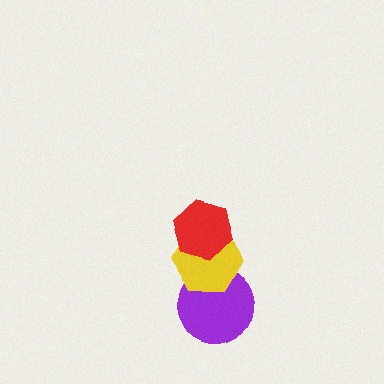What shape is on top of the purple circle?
The yellow hexagon is on top of the purple circle.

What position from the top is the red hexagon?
The red hexagon is 1st from the top.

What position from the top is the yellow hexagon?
The yellow hexagon is 2nd from the top.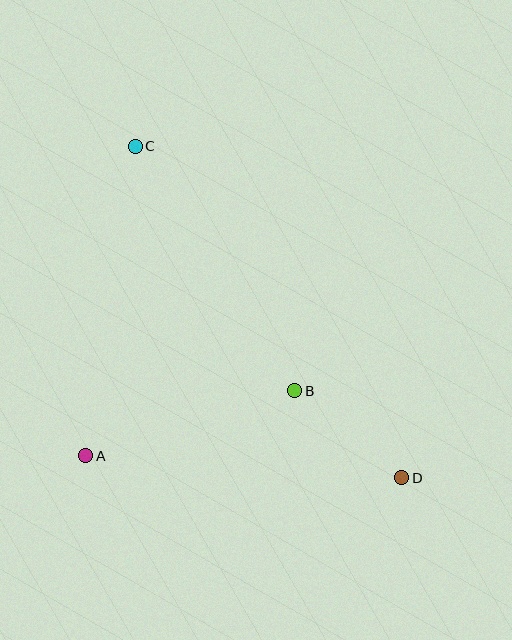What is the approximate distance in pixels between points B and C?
The distance between B and C is approximately 292 pixels.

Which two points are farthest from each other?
Points C and D are farthest from each other.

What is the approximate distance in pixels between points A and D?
The distance between A and D is approximately 317 pixels.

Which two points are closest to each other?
Points B and D are closest to each other.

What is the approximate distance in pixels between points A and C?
The distance between A and C is approximately 313 pixels.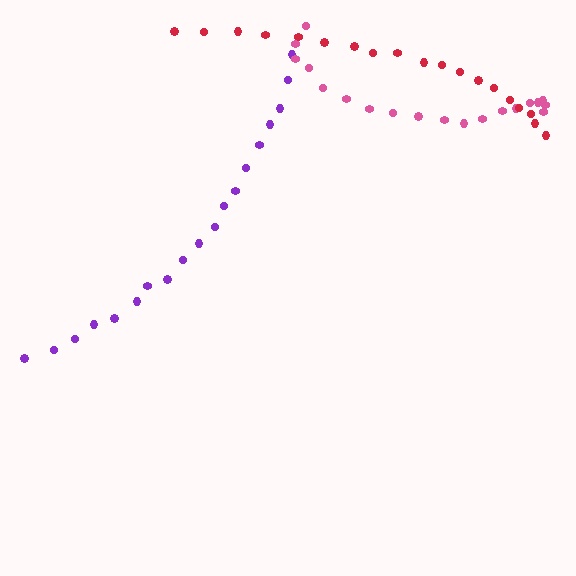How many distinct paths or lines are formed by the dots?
There are 3 distinct paths.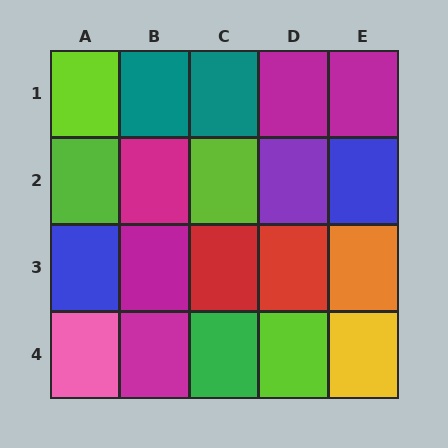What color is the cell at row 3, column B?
Magenta.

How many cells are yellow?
1 cell is yellow.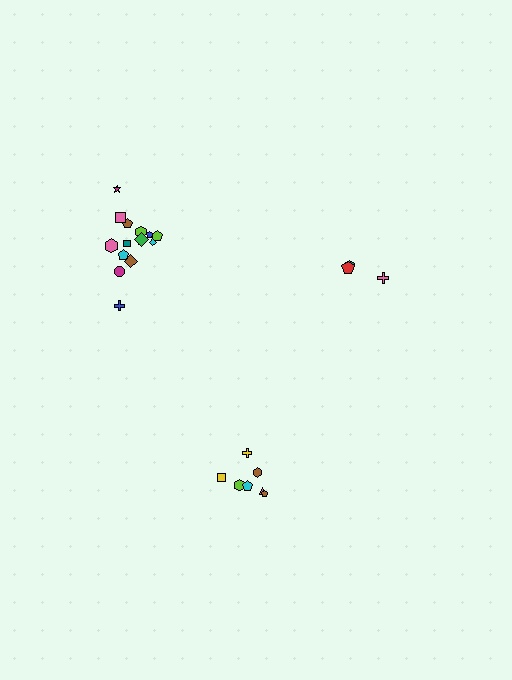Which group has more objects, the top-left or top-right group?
The top-left group.